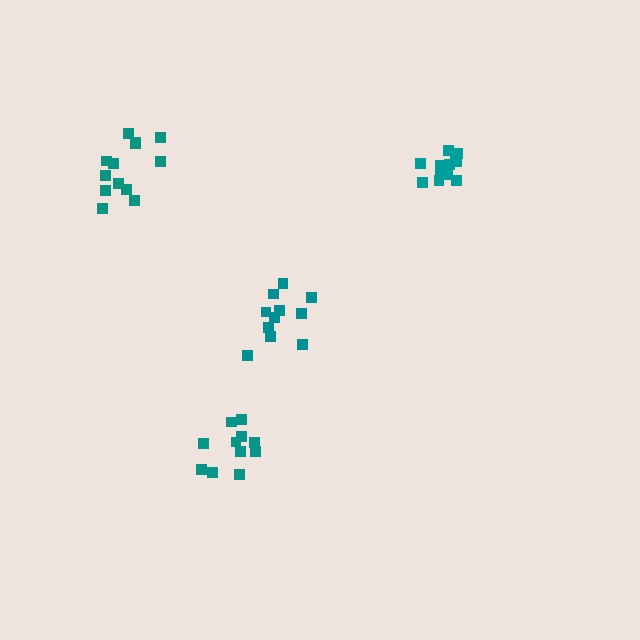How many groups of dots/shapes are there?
There are 4 groups.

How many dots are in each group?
Group 1: 12 dots, Group 2: 11 dots, Group 3: 11 dots, Group 4: 13 dots (47 total).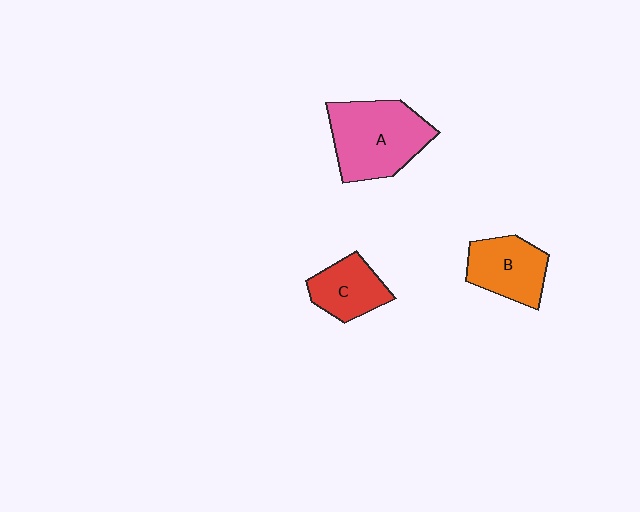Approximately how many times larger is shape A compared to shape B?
Approximately 1.5 times.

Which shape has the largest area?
Shape A (pink).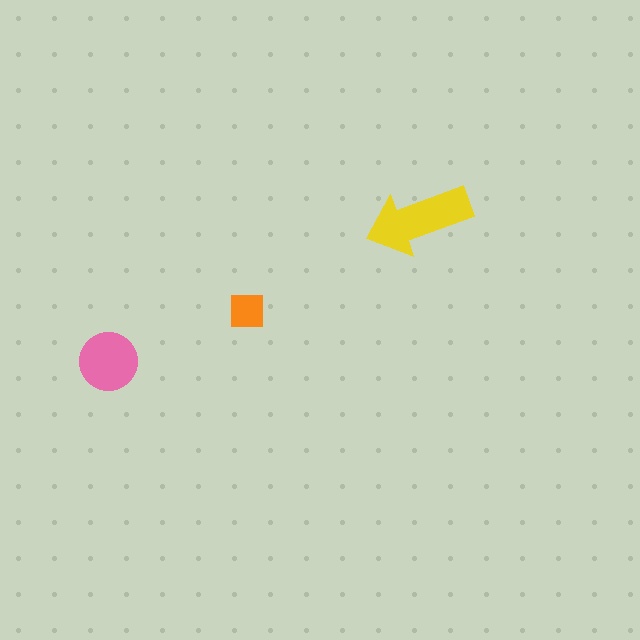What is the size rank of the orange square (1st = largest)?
3rd.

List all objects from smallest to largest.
The orange square, the pink circle, the yellow arrow.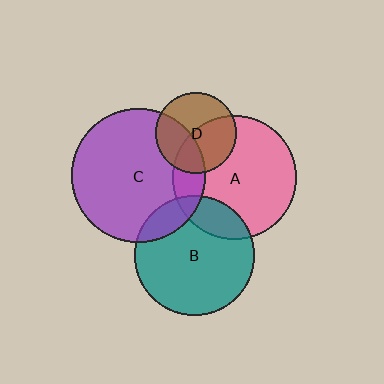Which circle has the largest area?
Circle C (purple).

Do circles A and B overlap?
Yes.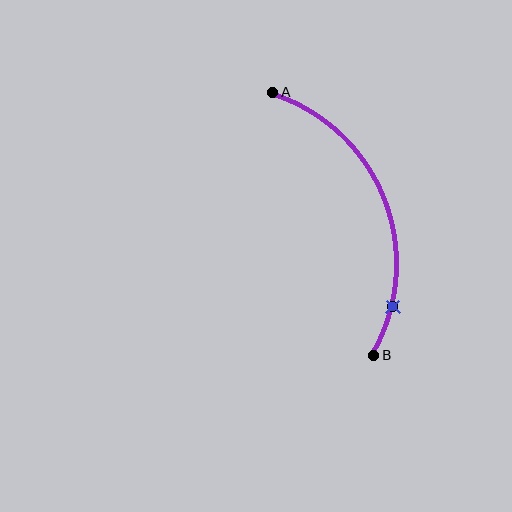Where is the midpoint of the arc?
The arc midpoint is the point on the curve farthest from the straight line joining A and B. It sits to the right of that line.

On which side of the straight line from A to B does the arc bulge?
The arc bulges to the right of the straight line connecting A and B.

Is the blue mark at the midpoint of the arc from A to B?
No. The blue mark lies on the arc but is closer to endpoint B. The arc midpoint would be at the point on the curve equidistant along the arc from both A and B.